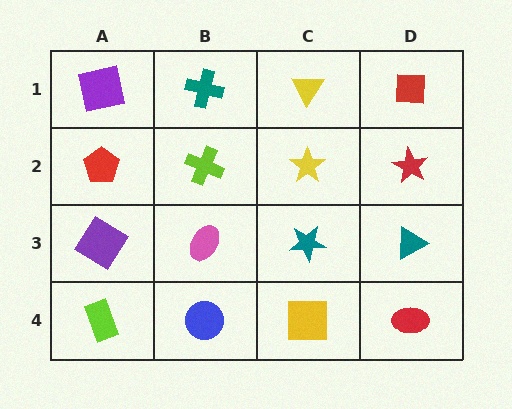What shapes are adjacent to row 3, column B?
A lime cross (row 2, column B), a blue circle (row 4, column B), a purple diamond (row 3, column A), a teal star (row 3, column C).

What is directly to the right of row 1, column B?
A yellow triangle.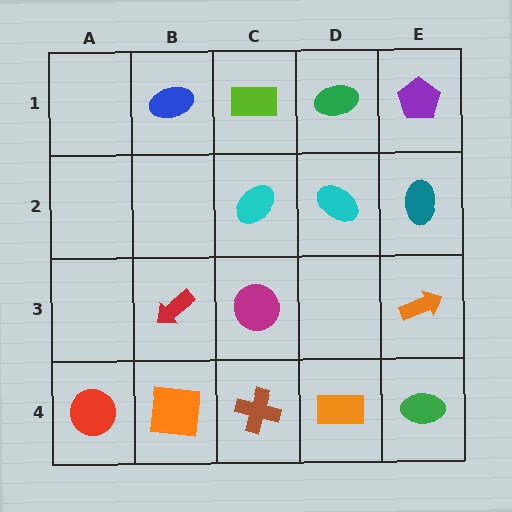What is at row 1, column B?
A blue ellipse.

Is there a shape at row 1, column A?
No, that cell is empty.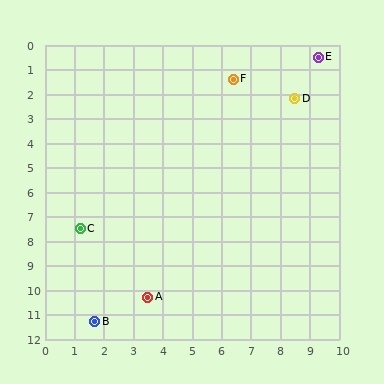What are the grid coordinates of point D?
Point D is at approximately (8.5, 2.2).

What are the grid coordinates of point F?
Point F is at approximately (6.4, 1.4).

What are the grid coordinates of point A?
Point A is at approximately (3.5, 10.3).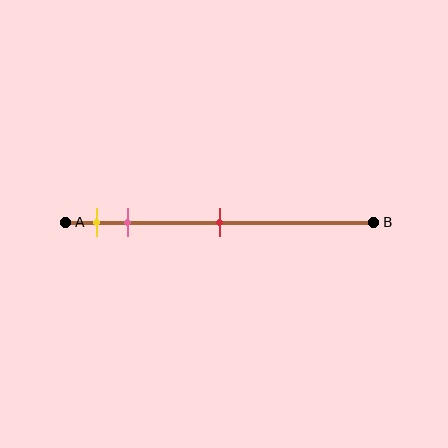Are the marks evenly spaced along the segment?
No, the marks are not evenly spaced.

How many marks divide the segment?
There are 3 marks dividing the segment.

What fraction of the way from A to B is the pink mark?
The pink mark is approximately 20% (0.2) of the way from A to B.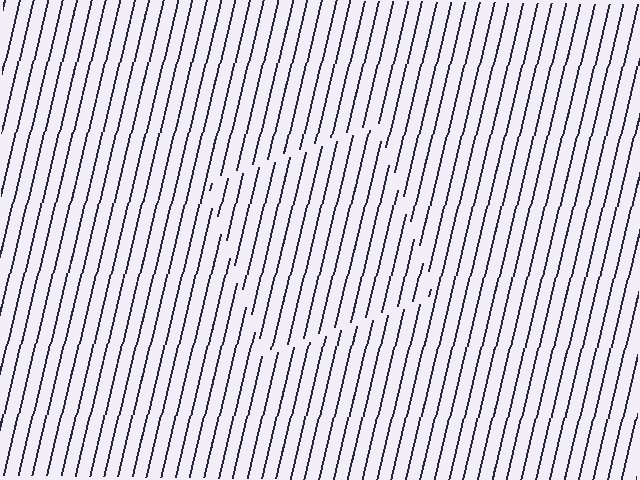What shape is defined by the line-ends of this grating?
An illusory square. The interior of the shape contains the same grating, shifted by half a period — the contour is defined by the phase discontinuity where line-ends from the inner and outer gratings abut.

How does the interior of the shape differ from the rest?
The interior of the shape contains the same grating, shifted by half a period — the contour is defined by the phase discontinuity where line-ends from the inner and outer gratings abut.